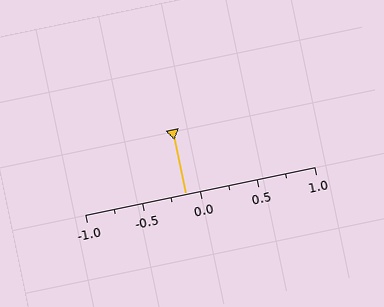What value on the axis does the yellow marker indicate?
The marker indicates approximately -0.12.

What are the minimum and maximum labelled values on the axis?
The axis runs from -1.0 to 1.0.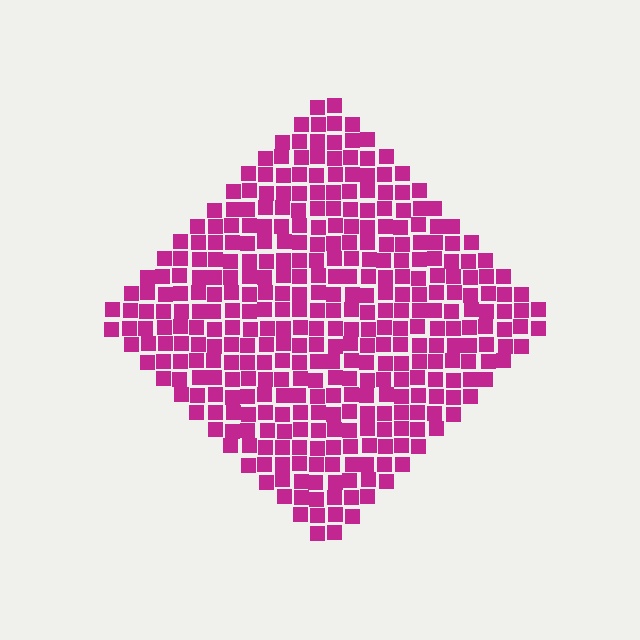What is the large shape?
The large shape is a diamond.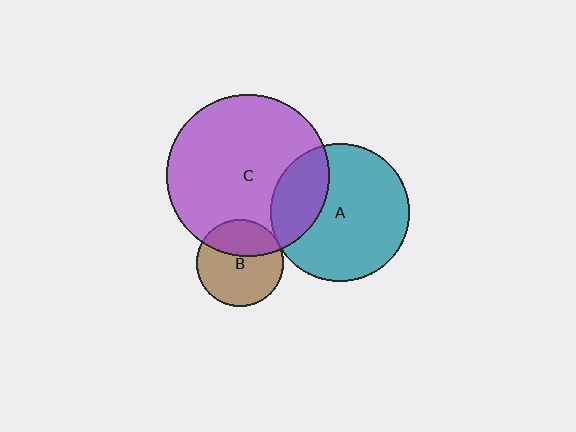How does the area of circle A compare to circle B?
Approximately 2.5 times.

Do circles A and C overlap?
Yes.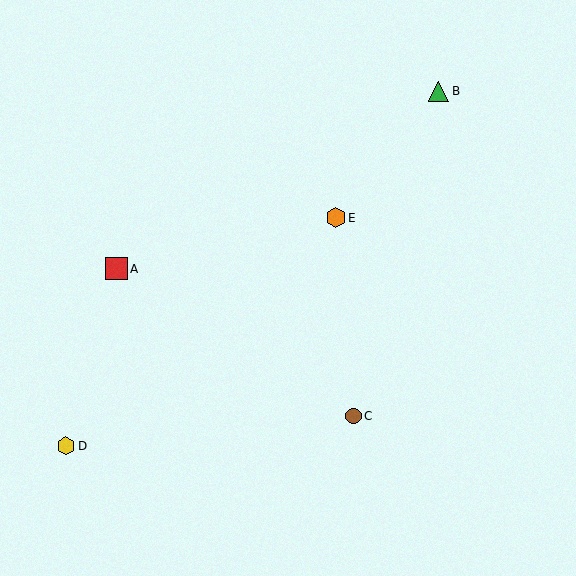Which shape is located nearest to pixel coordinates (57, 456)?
The yellow hexagon (labeled D) at (65, 445) is nearest to that location.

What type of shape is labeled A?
Shape A is a red square.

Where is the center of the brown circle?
The center of the brown circle is at (354, 416).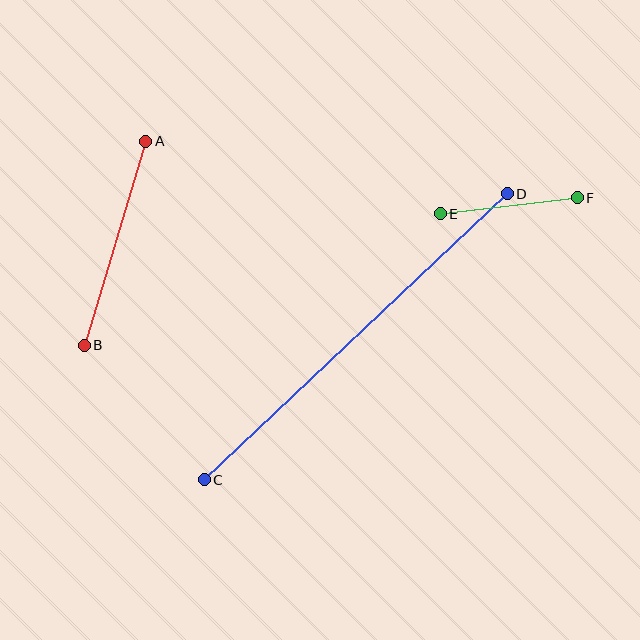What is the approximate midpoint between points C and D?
The midpoint is at approximately (356, 337) pixels.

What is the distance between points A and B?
The distance is approximately 213 pixels.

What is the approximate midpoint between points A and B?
The midpoint is at approximately (115, 243) pixels.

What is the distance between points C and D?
The distance is approximately 417 pixels.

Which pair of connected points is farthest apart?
Points C and D are farthest apart.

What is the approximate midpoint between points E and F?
The midpoint is at approximately (509, 206) pixels.